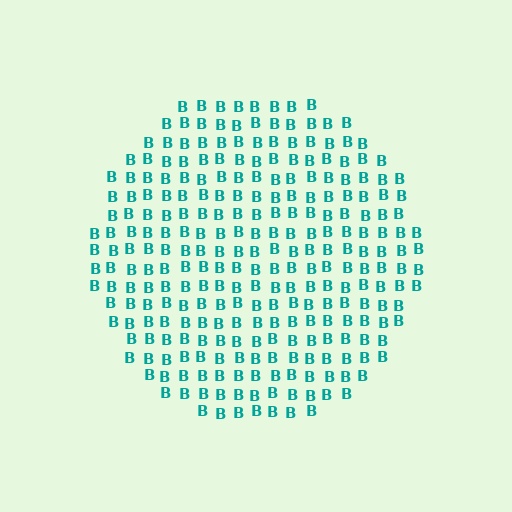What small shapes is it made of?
It is made of small letter B's.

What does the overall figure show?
The overall figure shows a circle.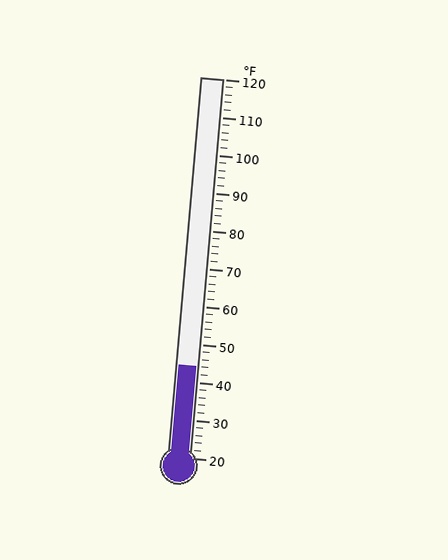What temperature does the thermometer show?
The thermometer shows approximately 44°F.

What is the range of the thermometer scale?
The thermometer scale ranges from 20°F to 120°F.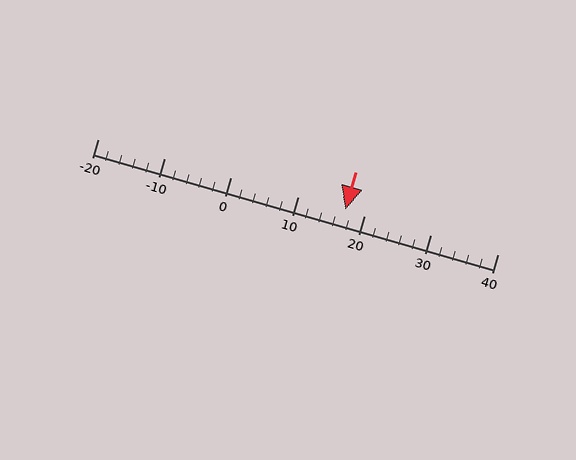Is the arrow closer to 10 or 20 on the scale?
The arrow is closer to 20.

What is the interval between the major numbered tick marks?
The major tick marks are spaced 10 units apart.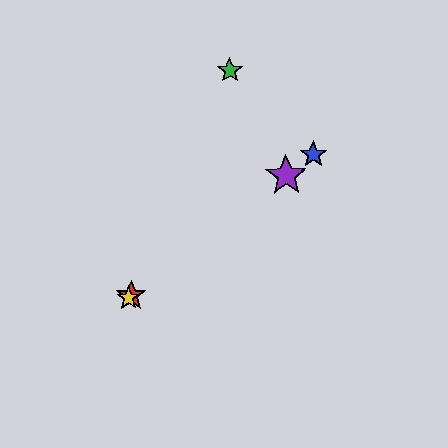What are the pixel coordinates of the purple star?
The purple star is at (286, 176).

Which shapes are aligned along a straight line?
The red star, the blue star, the yellow star, the purple star are aligned along a straight line.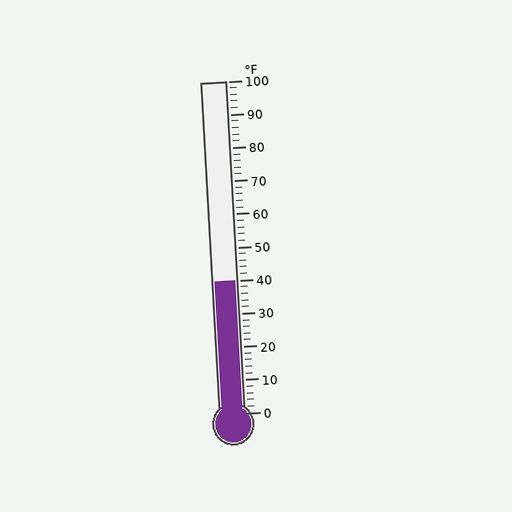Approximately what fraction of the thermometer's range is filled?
The thermometer is filled to approximately 40% of its range.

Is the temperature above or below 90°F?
The temperature is below 90°F.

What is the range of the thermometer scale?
The thermometer scale ranges from 0°F to 100°F.